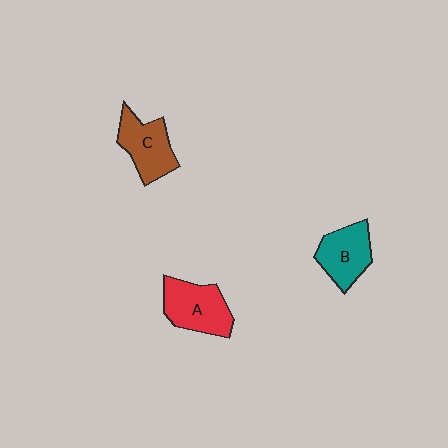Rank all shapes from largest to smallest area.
From largest to smallest: A (red), C (brown), B (teal).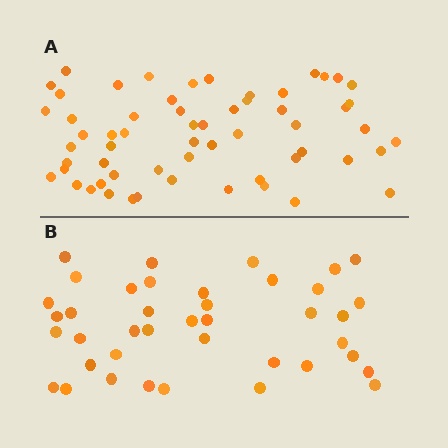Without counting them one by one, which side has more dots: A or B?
Region A (the top region) has more dots.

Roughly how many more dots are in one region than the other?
Region A has approximately 20 more dots than region B.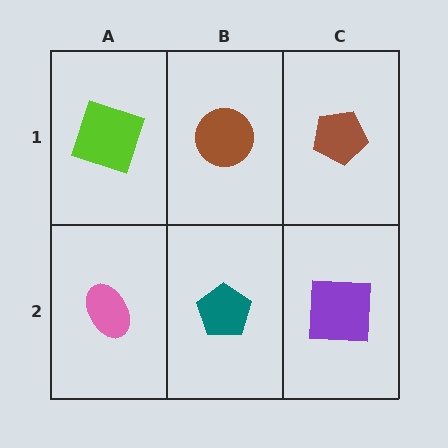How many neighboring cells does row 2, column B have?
3.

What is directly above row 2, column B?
A brown circle.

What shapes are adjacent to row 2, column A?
A lime square (row 1, column A), a teal pentagon (row 2, column B).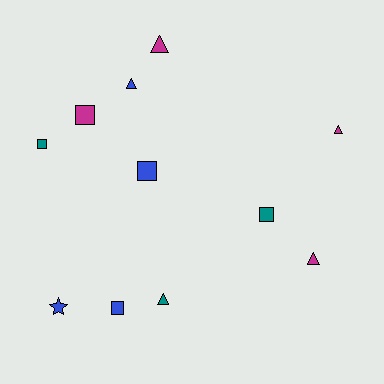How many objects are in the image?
There are 11 objects.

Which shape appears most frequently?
Triangle, with 5 objects.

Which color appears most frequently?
Blue, with 4 objects.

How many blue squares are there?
There are 2 blue squares.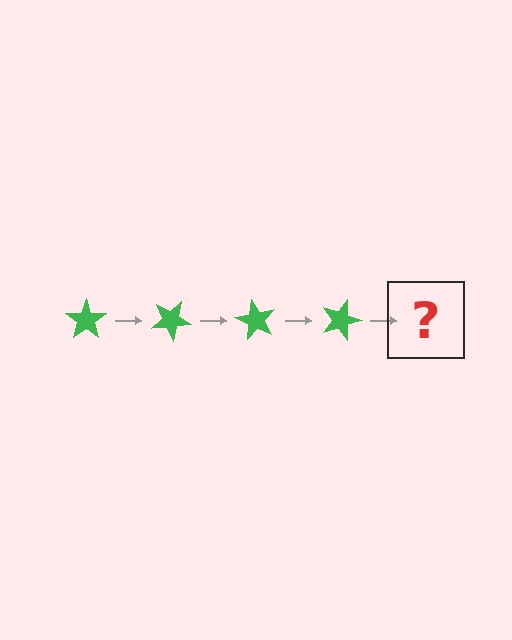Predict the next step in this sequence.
The next step is a green star rotated 120 degrees.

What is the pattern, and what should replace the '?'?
The pattern is that the star rotates 30 degrees each step. The '?' should be a green star rotated 120 degrees.